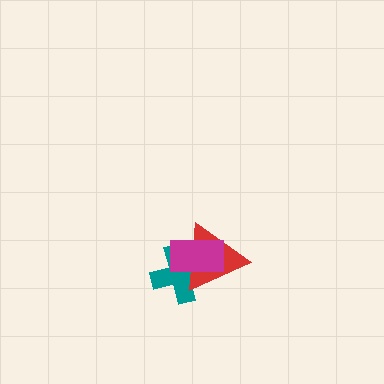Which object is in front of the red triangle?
The magenta rectangle is in front of the red triangle.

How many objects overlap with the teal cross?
2 objects overlap with the teal cross.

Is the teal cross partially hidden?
Yes, it is partially covered by another shape.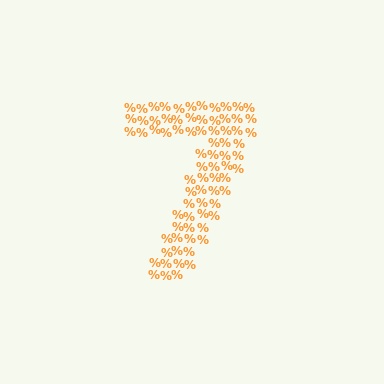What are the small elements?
The small elements are percent signs.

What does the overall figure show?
The overall figure shows the digit 7.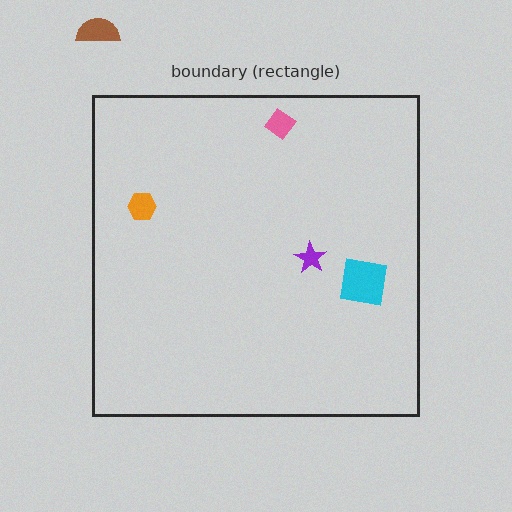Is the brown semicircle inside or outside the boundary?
Outside.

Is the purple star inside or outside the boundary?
Inside.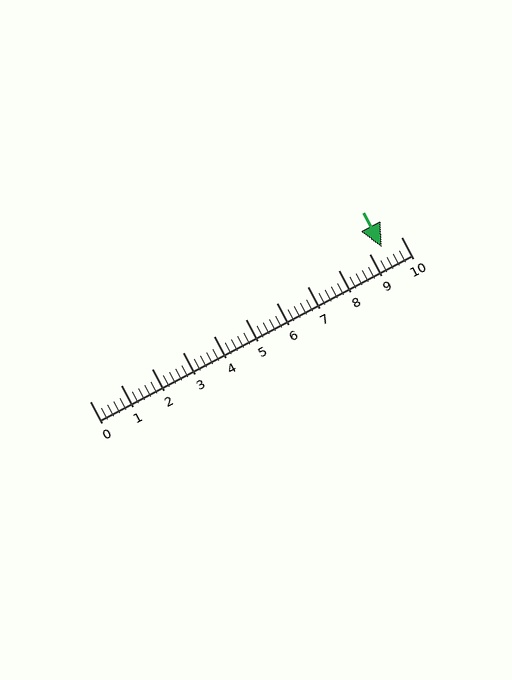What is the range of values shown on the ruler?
The ruler shows values from 0 to 10.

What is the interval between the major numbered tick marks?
The major tick marks are spaced 1 units apart.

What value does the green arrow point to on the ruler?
The green arrow points to approximately 9.4.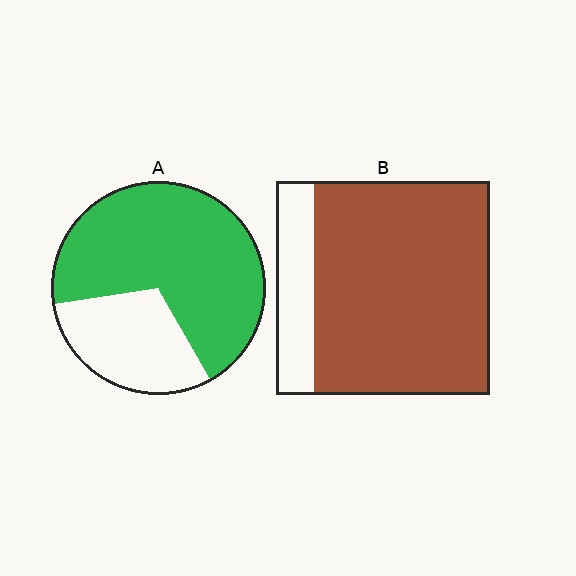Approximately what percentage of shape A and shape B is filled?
A is approximately 70% and B is approximately 80%.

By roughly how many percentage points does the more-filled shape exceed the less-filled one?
By roughly 15 percentage points (B over A).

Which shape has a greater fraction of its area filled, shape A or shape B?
Shape B.